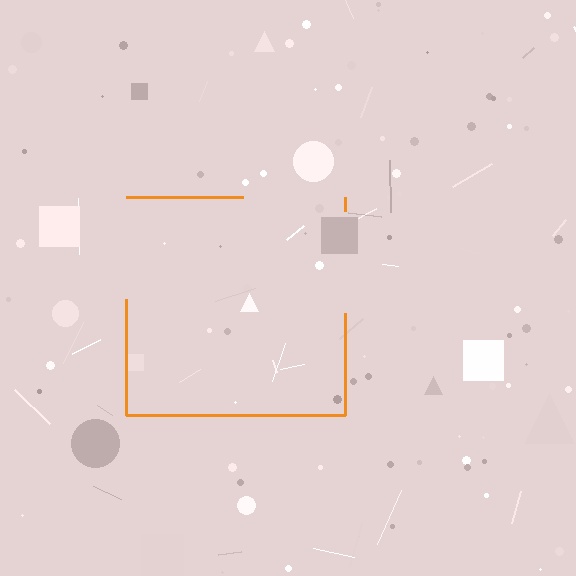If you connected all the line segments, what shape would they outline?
They would outline a square.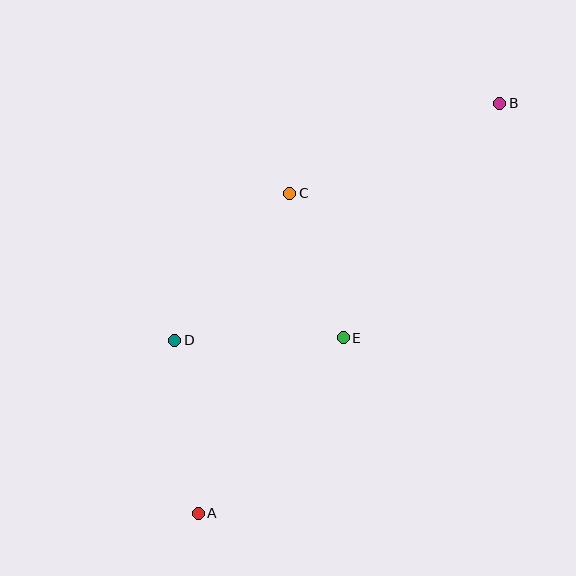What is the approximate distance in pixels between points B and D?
The distance between B and D is approximately 402 pixels.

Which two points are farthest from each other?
Points A and B are farthest from each other.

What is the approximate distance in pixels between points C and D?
The distance between C and D is approximately 187 pixels.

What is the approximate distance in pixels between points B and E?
The distance between B and E is approximately 282 pixels.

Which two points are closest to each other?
Points C and E are closest to each other.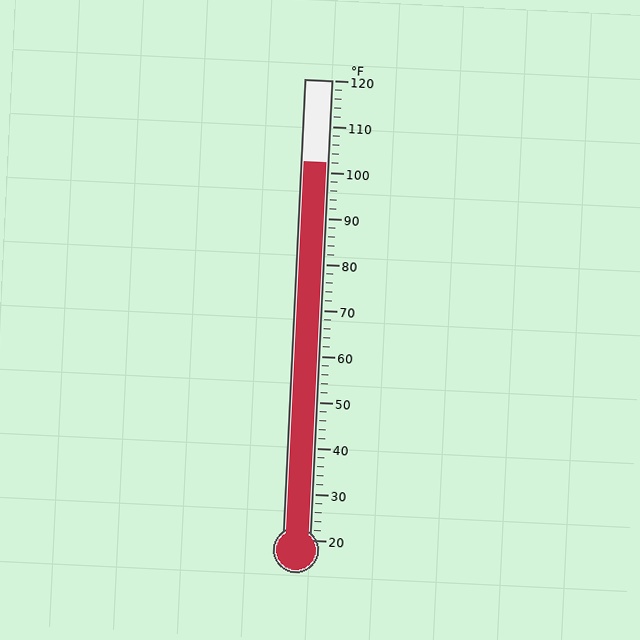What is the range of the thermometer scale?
The thermometer scale ranges from 20°F to 120°F.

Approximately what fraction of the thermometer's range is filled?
The thermometer is filled to approximately 80% of its range.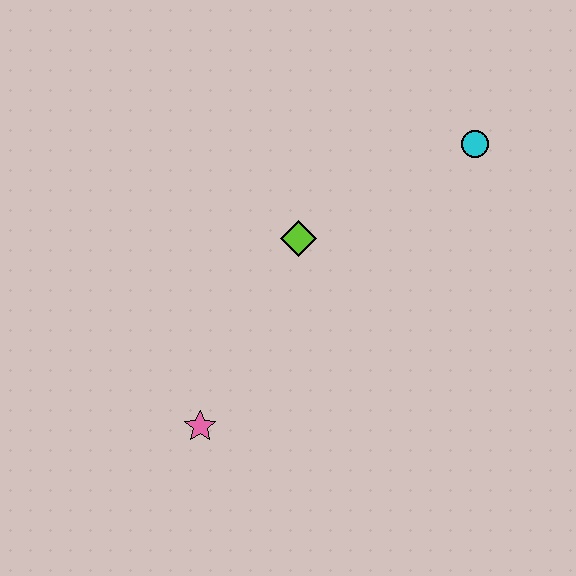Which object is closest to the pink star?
The lime diamond is closest to the pink star.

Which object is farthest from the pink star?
The cyan circle is farthest from the pink star.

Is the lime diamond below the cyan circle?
Yes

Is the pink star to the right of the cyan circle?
No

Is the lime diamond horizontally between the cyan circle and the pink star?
Yes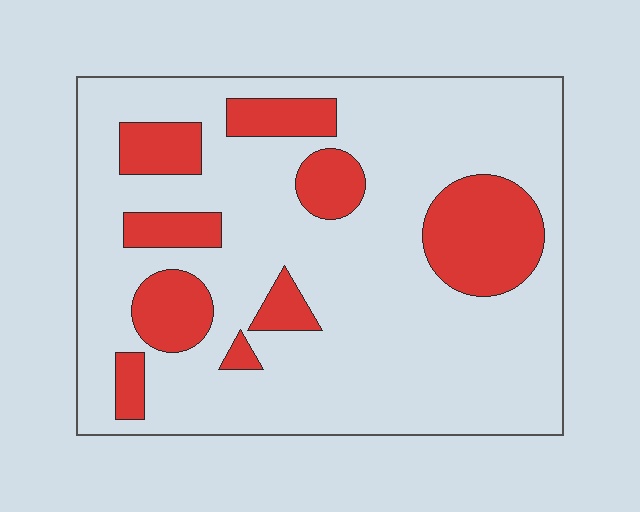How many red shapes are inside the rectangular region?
9.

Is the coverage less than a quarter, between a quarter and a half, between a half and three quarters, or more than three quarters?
Less than a quarter.